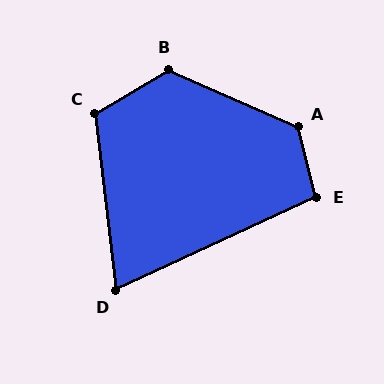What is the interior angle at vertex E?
Approximately 100 degrees (obtuse).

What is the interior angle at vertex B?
Approximately 125 degrees (obtuse).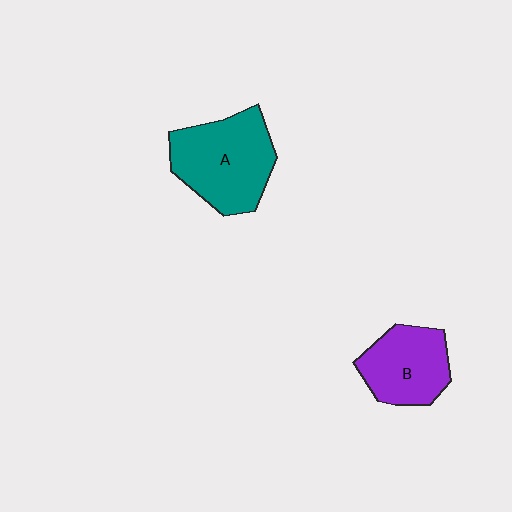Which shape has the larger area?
Shape A (teal).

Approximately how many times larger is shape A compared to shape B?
Approximately 1.4 times.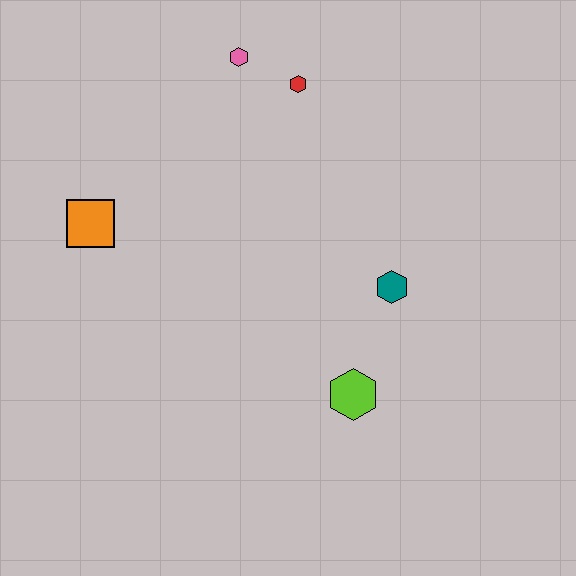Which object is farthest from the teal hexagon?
The orange square is farthest from the teal hexagon.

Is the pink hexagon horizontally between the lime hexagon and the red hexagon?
No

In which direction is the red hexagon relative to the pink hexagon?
The red hexagon is to the right of the pink hexagon.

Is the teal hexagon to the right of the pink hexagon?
Yes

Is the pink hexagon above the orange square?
Yes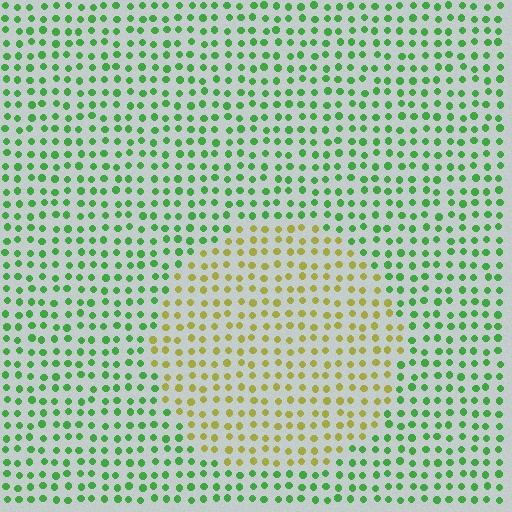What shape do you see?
I see a circle.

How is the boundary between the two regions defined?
The boundary is defined purely by a slight shift in hue (about 57 degrees). Spacing, size, and orientation are identical on both sides.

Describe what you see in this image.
The image is filled with small green elements in a uniform arrangement. A circle-shaped region is visible where the elements are tinted to a slightly different hue, forming a subtle color boundary.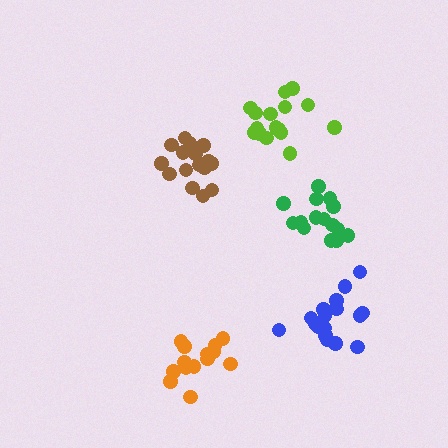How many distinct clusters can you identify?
There are 5 distinct clusters.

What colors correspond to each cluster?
The clusters are colored: orange, green, lime, brown, blue.